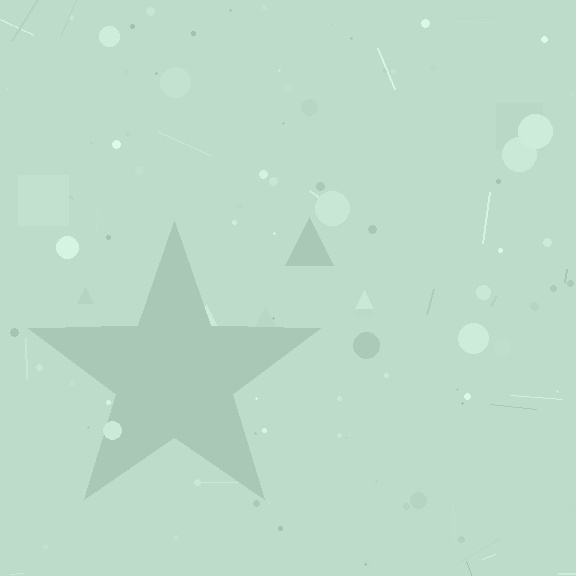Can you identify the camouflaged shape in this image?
The camouflaged shape is a star.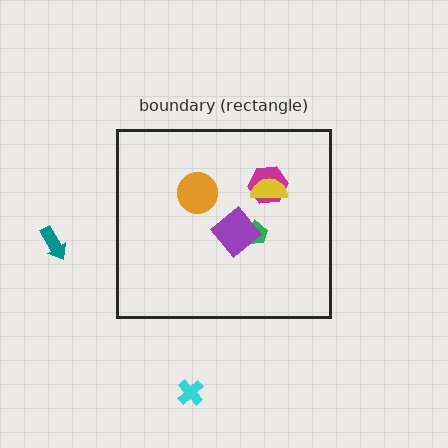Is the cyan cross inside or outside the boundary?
Outside.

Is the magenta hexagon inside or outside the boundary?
Inside.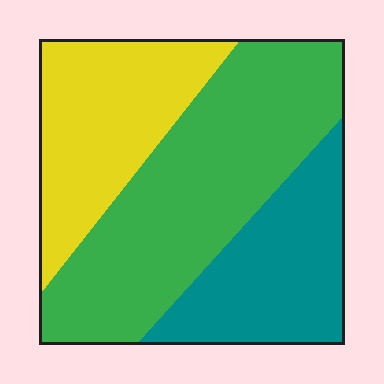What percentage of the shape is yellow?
Yellow covers roughly 30% of the shape.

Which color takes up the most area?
Green, at roughly 45%.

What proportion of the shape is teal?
Teal takes up about one quarter (1/4) of the shape.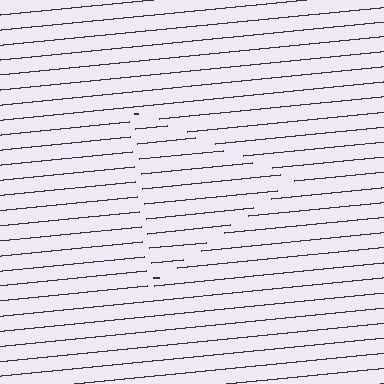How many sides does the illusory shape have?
3 sides — the line-ends trace a triangle.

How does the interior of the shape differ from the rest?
The interior of the shape contains the same grating, shifted by half a period — the contour is defined by the phase discontinuity where line-ends from the inner and outer gratings abut.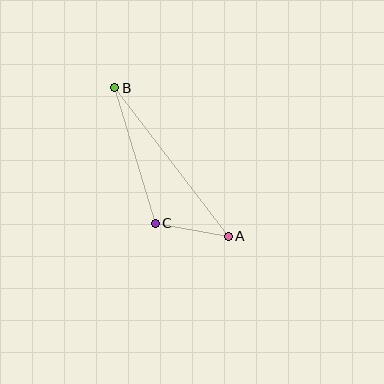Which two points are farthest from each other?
Points A and B are farthest from each other.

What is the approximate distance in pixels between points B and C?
The distance between B and C is approximately 142 pixels.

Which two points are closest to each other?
Points A and C are closest to each other.